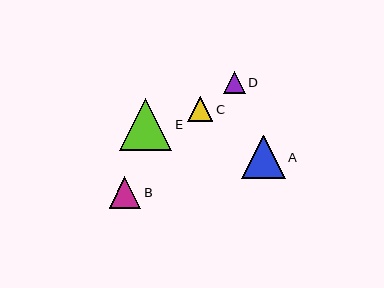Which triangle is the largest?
Triangle E is the largest with a size of approximately 53 pixels.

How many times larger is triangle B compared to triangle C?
Triangle B is approximately 1.3 times the size of triangle C.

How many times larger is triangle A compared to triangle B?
Triangle A is approximately 1.4 times the size of triangle B.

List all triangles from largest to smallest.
From largest to smallest: E, A, B, C, D.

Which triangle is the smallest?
Triangle D is the smallest with a size of approximately 22 pixels.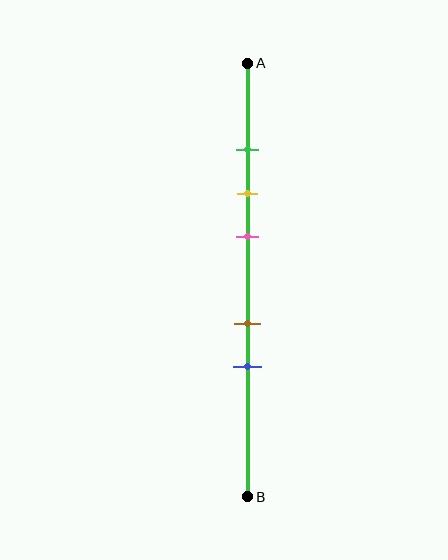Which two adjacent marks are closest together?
The green and yellow marks are the closest adjacent pair.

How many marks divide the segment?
There are 5 marks dividing the segment.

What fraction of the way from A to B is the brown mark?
The brown mark is approximately 60% (0.6) of the way from A to B.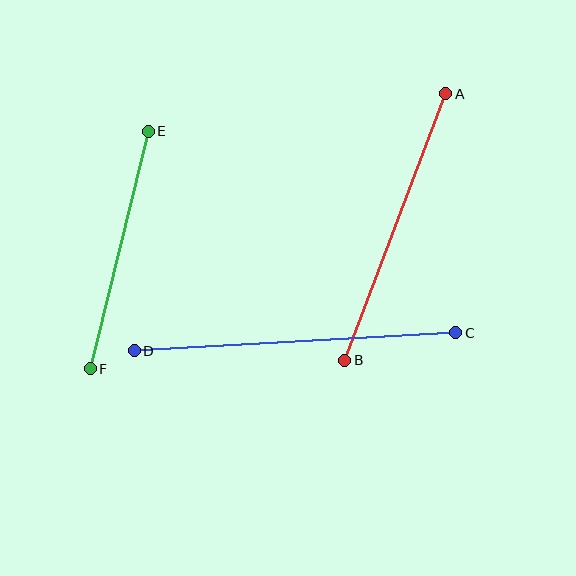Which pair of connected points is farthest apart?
Points C and D are farthest apart.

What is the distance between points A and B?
The distance is approximately 285 pixels.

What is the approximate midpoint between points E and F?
The midpoint is at approximately (119, 250) pixels.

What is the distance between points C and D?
The distance is approximately 322 pixels.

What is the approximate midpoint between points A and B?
The midpoint is at approximately (395, 227) pixels.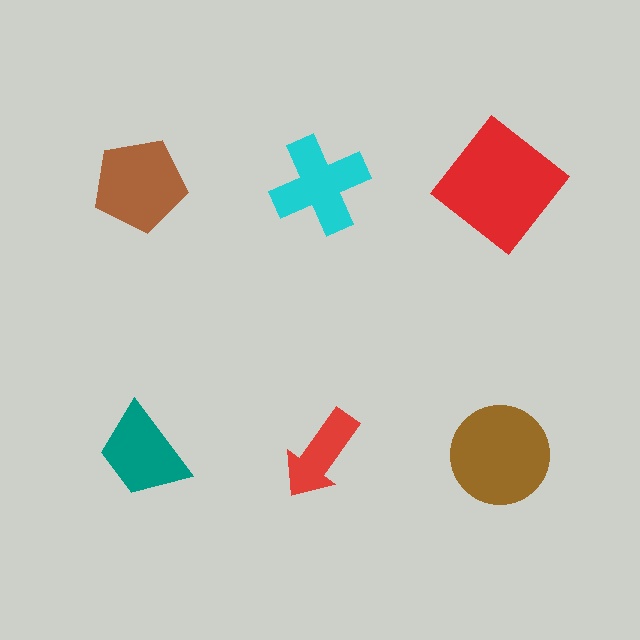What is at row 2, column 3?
A brown circle.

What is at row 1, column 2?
A cyan cross.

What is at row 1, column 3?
A red diamond.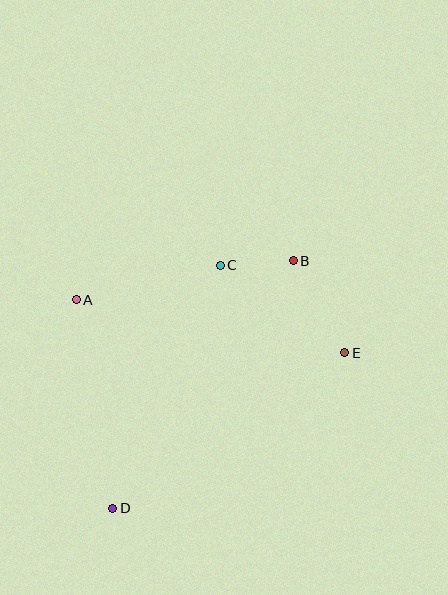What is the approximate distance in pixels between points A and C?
The distance between A and C is approximately 148 pixels.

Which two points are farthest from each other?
Points B and D are farthest from each other.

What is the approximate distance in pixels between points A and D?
The distance between A and D is approximately 211 pixels.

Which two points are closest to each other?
Points B and C are closest to each other.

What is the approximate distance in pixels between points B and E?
The distance between B and E is approximately 105 pixels.